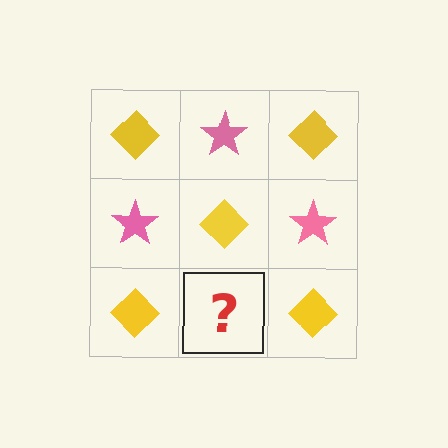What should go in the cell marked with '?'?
The missing cell should contain a pink star.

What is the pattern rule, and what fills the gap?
The rule is that it alternates yellow diamond and pink star in a checkerboard pattern. The gap should be filled with a pink star.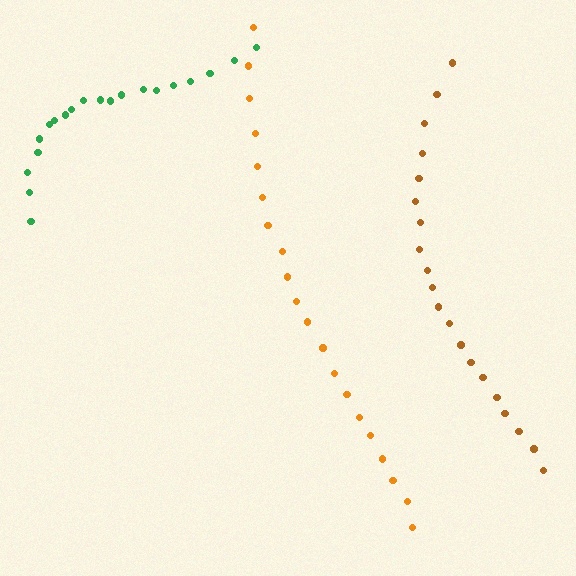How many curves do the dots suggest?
There are 3 distinct paths.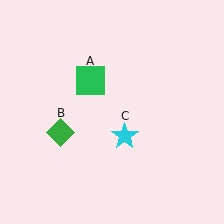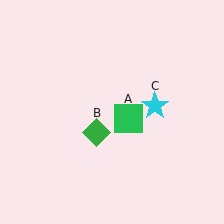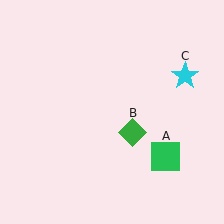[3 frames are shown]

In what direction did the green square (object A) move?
The green square (object A) moved down and to the right.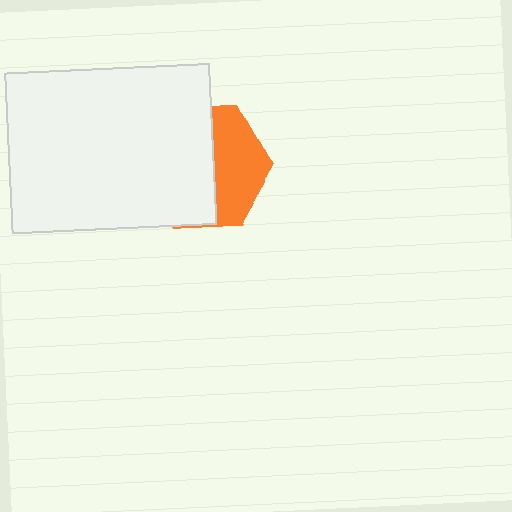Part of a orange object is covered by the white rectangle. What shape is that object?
It is a hexagon.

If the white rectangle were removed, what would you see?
You would see the complete orange hexagon.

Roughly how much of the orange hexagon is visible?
A small part of it is visible (roughly 40%).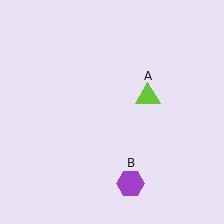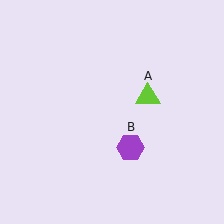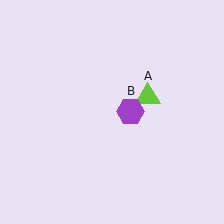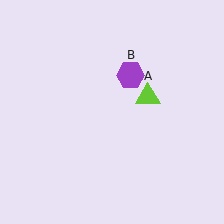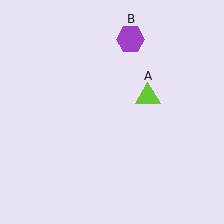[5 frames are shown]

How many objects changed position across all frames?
1 object changed position: purple hexagon (object B).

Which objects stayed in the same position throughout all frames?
Lime triangle (object A) remained stationary.